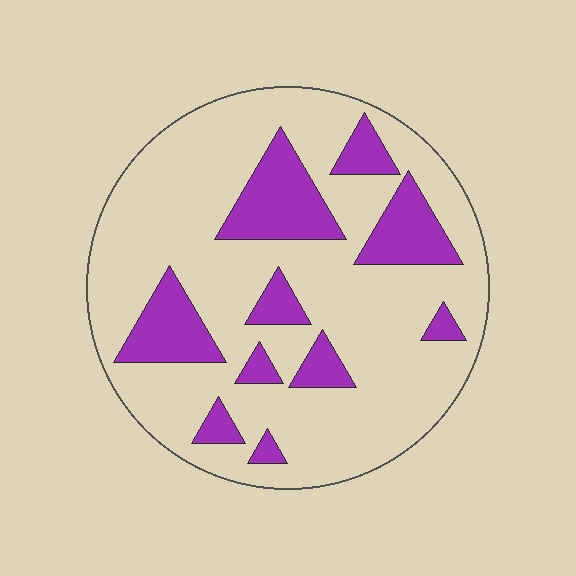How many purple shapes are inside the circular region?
10.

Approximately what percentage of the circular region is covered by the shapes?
Approximately 25%.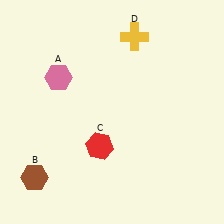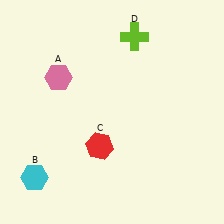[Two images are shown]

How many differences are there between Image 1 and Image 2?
There are 2 differences between the two images.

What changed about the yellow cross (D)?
In Image 1, D is yellow. In Image 2, it changed to lime.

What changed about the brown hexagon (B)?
In Image 1, B is brown. In Image 2, it changed to cyan.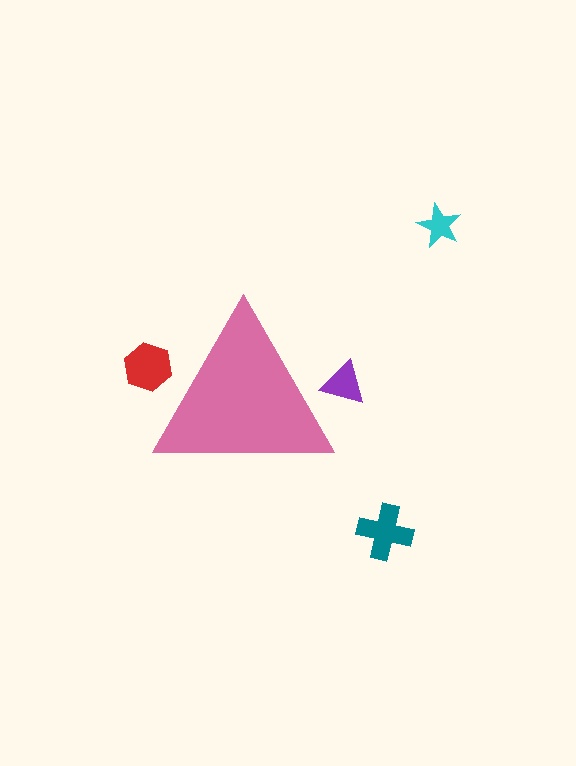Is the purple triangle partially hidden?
Yes, the purple triangle is partially hidden behind the pink triangle.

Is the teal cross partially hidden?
No, the teal cross is fully visible.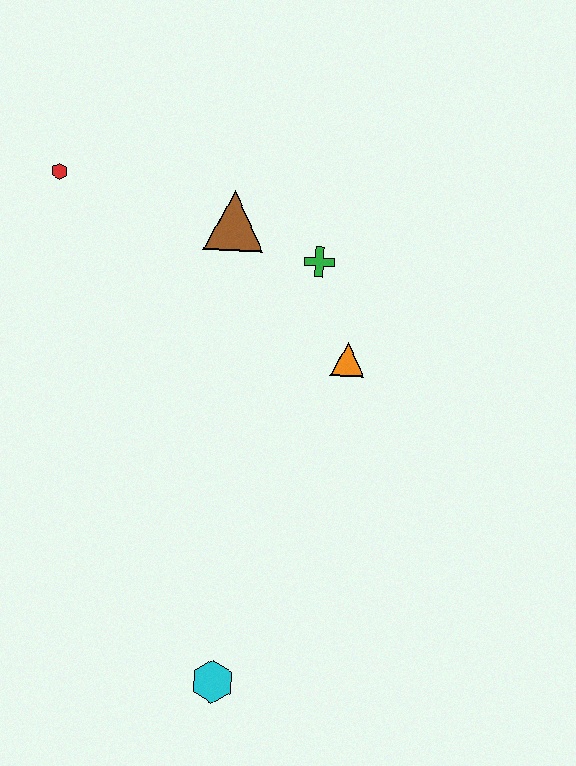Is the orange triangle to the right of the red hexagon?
Yes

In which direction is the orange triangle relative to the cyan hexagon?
The orange triangle is above the cyan hexagon.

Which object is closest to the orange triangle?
The green cross is closest to the orange triangle.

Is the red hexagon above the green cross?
Yes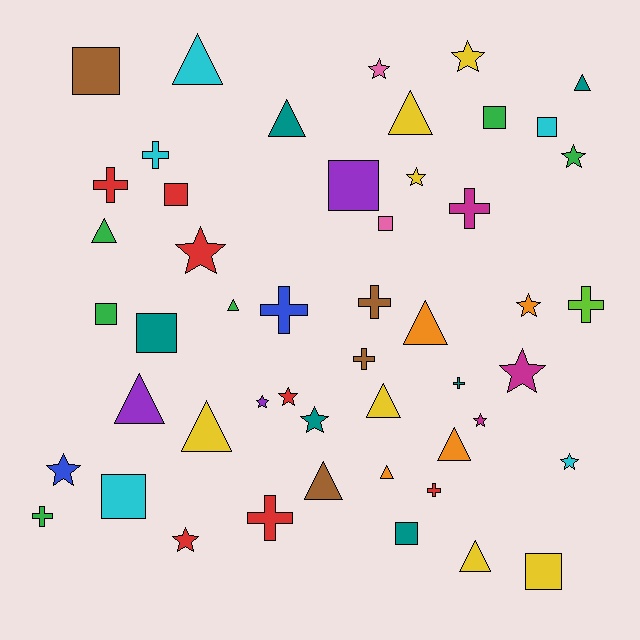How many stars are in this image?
There are 14 stars.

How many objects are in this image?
There are 50 objects.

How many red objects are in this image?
There are 7 red objects.